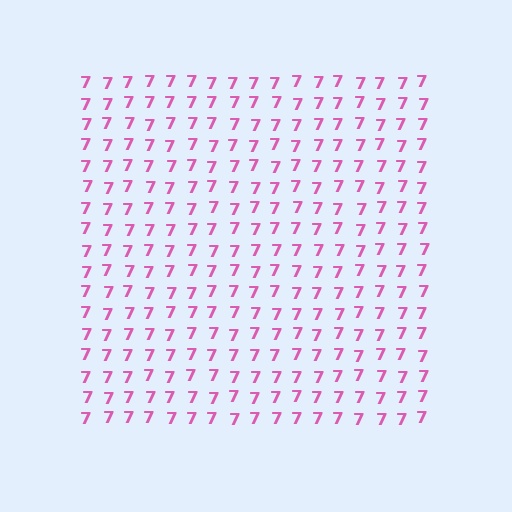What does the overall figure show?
The overall figure shows a square.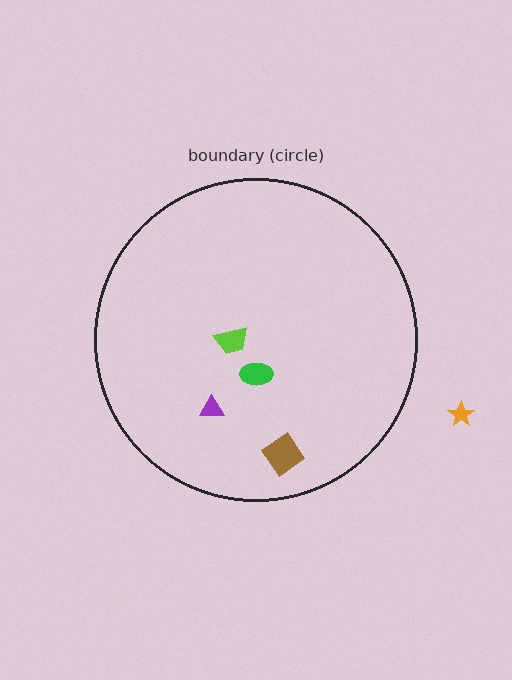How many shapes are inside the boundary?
4 inside, 1 outside.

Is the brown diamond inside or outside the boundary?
Inside.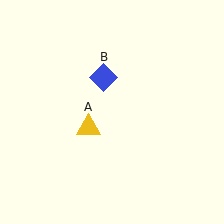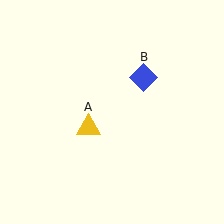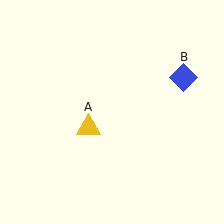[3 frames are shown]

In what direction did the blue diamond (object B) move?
The blue diamond (object B) moved right.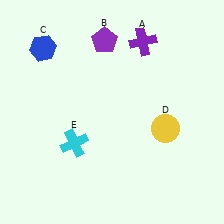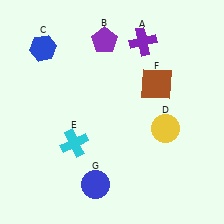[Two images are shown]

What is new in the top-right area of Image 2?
A brown square (F) was added in the top-right area of Image 2.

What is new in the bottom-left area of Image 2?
A blue circle (G) was added in the bottom-left area of Image 2.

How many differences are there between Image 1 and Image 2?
There are 2 differences between the two images.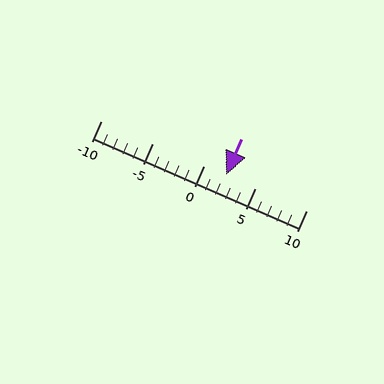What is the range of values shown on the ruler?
The ruler shows values from -10 to 10.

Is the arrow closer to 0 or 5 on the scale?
The arrow is closer to 0.